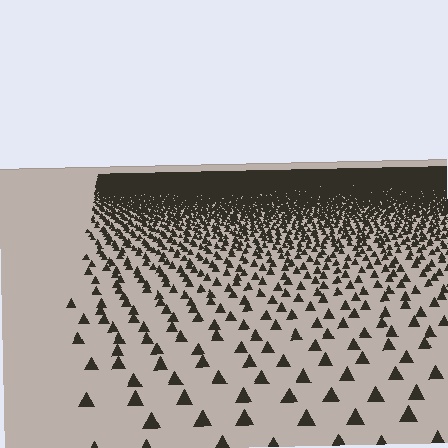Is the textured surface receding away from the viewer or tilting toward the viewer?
The surface is receding away from the viewer. Texture elements get smaller and denser toward the top.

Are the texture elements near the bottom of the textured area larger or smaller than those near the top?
Larger. Near the bottom, elements are closer to the viewer and appear at a bigger on-screen size.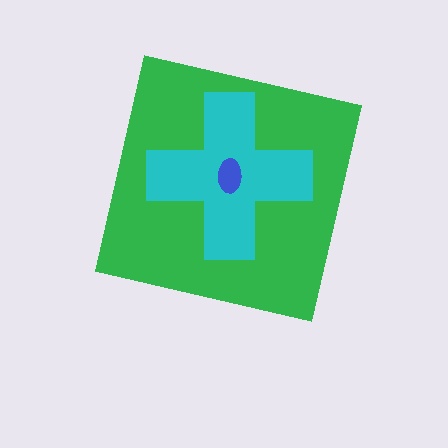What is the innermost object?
The blue ellipse.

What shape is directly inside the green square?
The cyan cross.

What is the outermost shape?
The green square.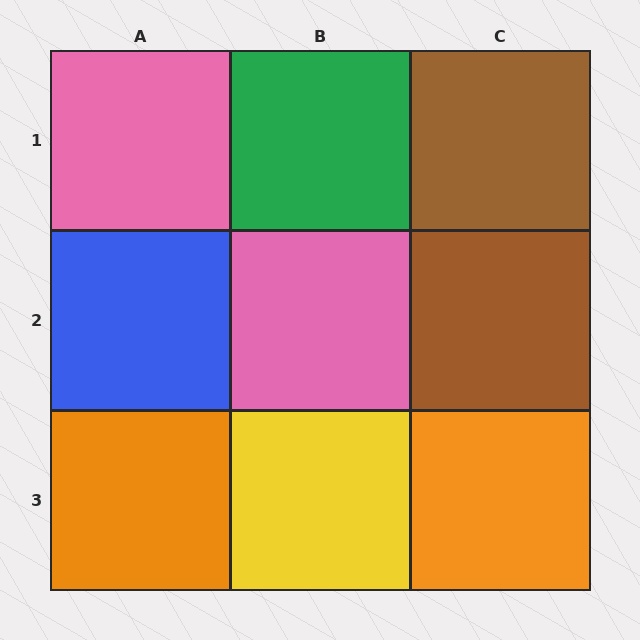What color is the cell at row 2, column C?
Brown.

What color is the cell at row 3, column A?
Orange.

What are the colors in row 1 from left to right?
Pink, green, brown.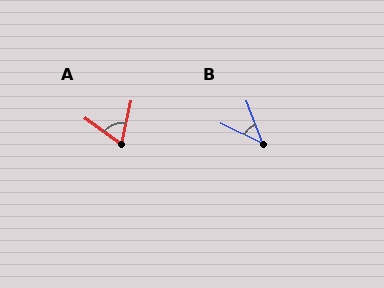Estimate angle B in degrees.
Approximately 43 degrees.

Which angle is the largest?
A, at approximately 66 degrees.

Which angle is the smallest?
B, at approximately 43 degrees.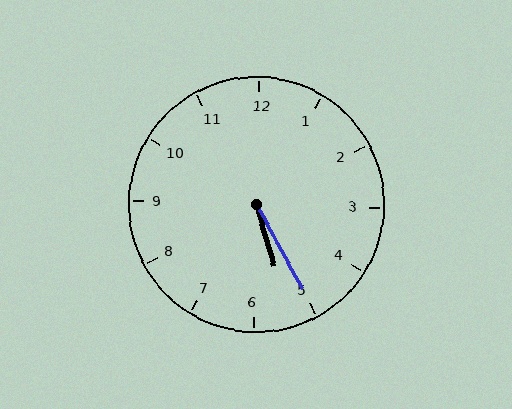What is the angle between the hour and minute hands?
Approximately 12 degrees.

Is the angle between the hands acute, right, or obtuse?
It is acute.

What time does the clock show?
5:25.